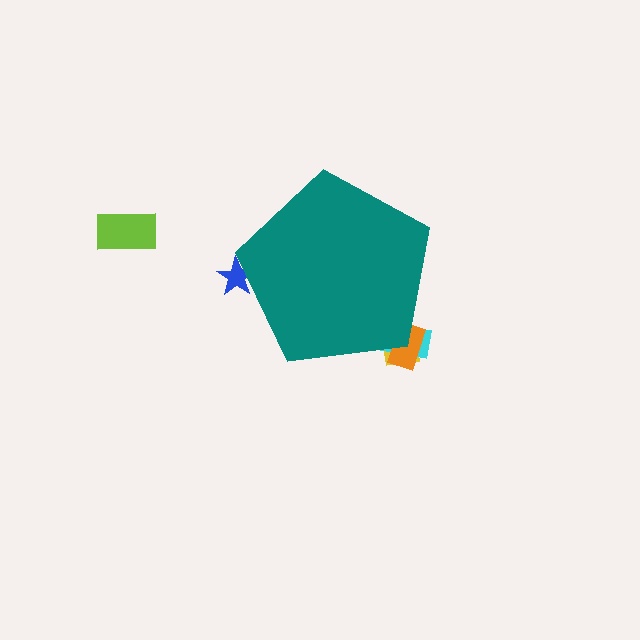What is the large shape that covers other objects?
A teal pentagon.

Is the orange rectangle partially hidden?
Yes, the orange rectangle is partially hidden behind the teal pentagon.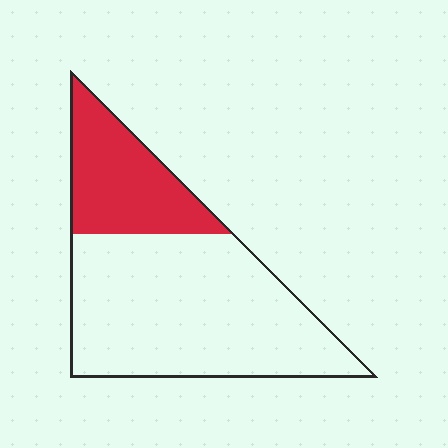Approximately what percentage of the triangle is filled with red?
Approximately 30%.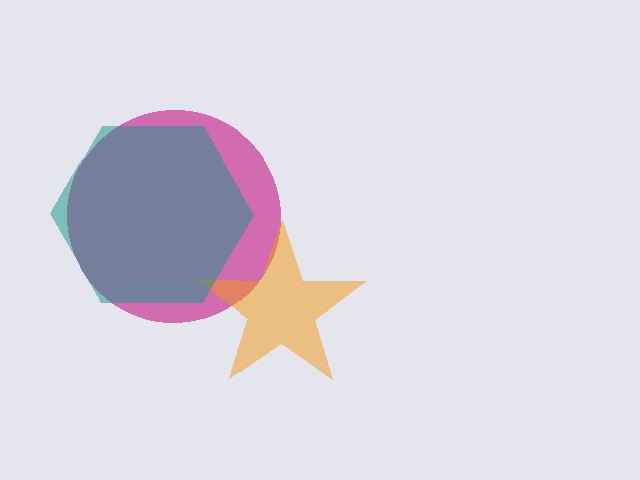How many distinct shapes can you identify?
There are 3 distinct shapes: a magenta circle, an orange star, a teal hexagon.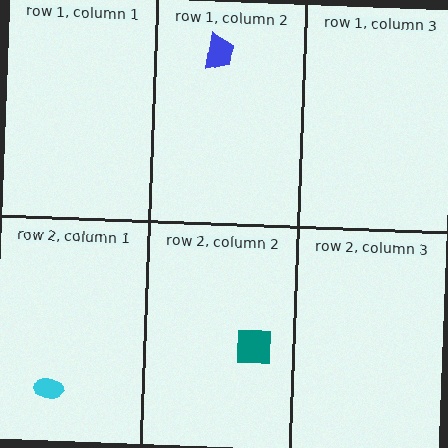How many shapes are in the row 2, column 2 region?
1.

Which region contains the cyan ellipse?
The row 2, column 1 region.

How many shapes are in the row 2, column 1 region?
1.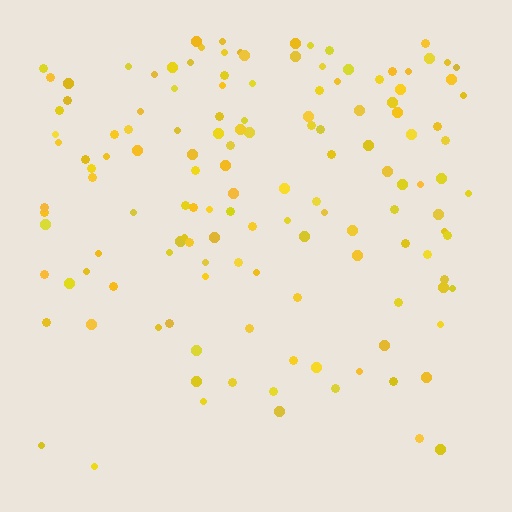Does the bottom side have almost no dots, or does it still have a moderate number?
Still a moderate number, just noticeably fewer than the top.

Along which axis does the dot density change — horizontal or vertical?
Vertical.